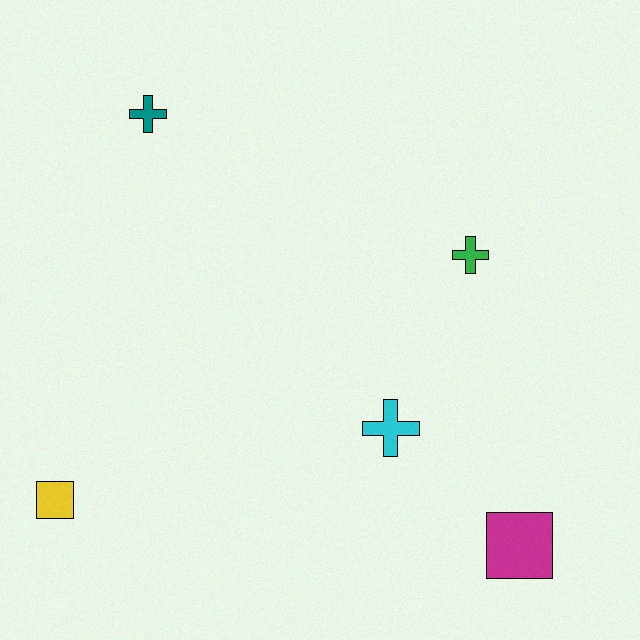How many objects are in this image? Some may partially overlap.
There are 5 objects.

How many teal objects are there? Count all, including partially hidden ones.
There is 1 teal object.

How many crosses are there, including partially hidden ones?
There are 3 crosses.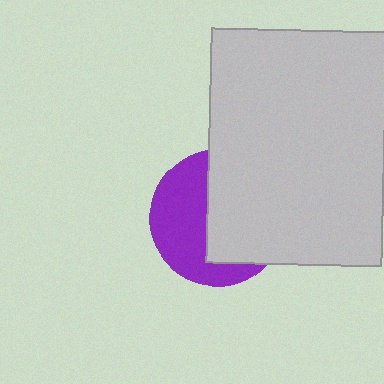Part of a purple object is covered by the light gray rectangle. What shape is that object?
It is a circle.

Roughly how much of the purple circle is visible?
About half of it is visible (roughly 47%).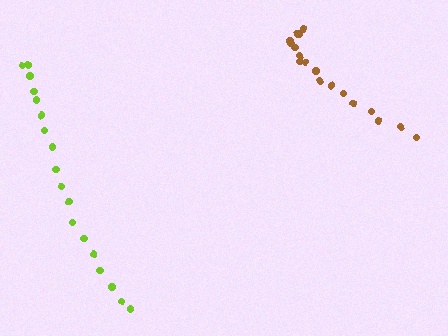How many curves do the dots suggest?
There are 2 distinct paths.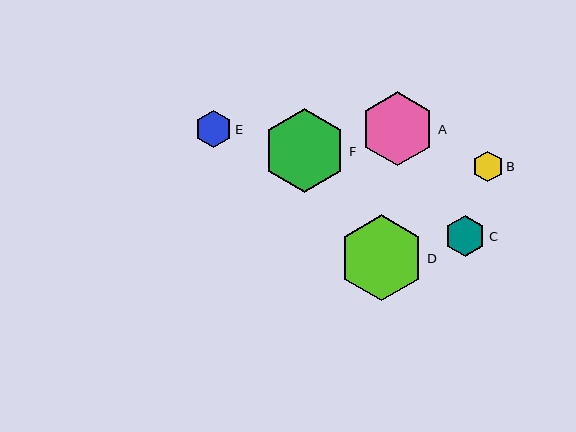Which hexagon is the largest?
Hexagon D is the largest with a size of approximately 86 pixels.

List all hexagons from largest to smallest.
From largest to smallest: D, F, A, C, E, B.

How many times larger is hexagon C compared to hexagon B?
Hexagon C is approximately 1.3 times the size of hexagon B.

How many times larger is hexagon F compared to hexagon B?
Hexagon F is approximately 2.7 times the size of hexagon B.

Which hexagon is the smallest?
Hexagon B is the smallest with a size of approximately 31 pixels.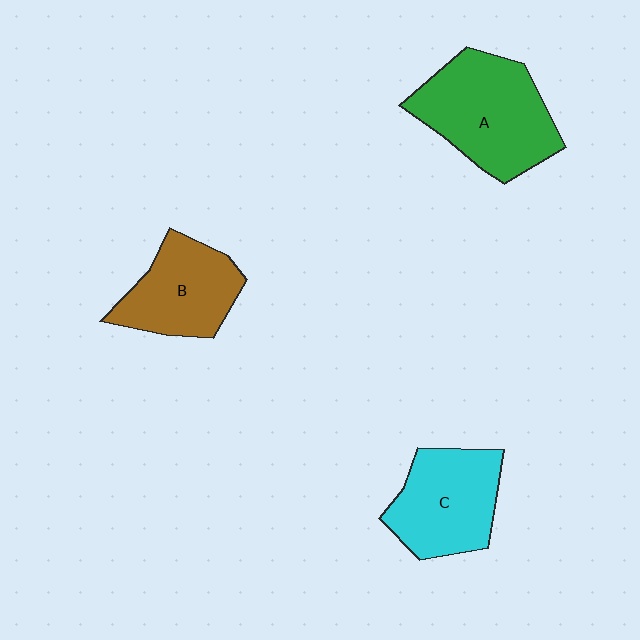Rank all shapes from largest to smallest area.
From largest to smallest: A (green), C (cyan), B (brown).